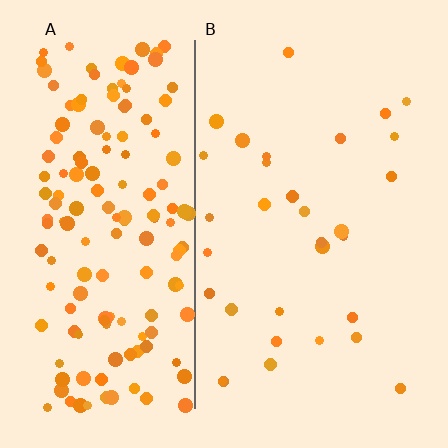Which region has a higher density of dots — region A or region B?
A (the left).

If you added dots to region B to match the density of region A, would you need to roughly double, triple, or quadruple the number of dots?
Approximately quadruple.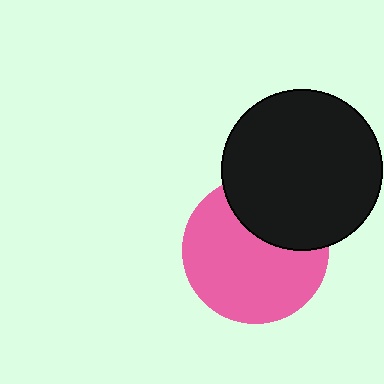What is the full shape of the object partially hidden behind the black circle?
The partially hidden object is a pink circle.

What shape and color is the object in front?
The object in front is a black circle.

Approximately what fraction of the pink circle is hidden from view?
Roughly 31% of the pink circle is hidden behind the black circle.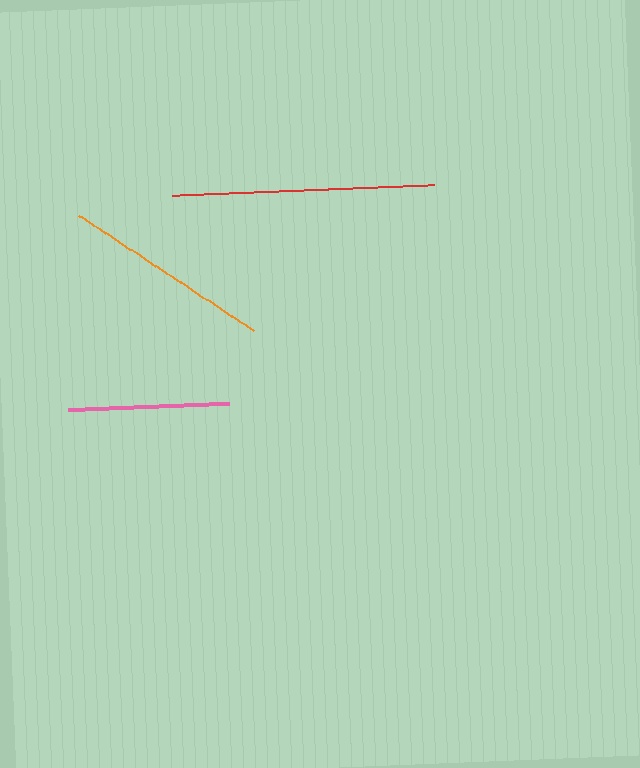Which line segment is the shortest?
The pink line is the shortest at approximately 161 pixels.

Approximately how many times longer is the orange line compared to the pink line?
The orange line is approximately 1.3 times the length of the pink line.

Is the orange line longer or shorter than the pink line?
The orange line is longer than the pink line.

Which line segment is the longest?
The red line is the longest at approximately 263 pixels.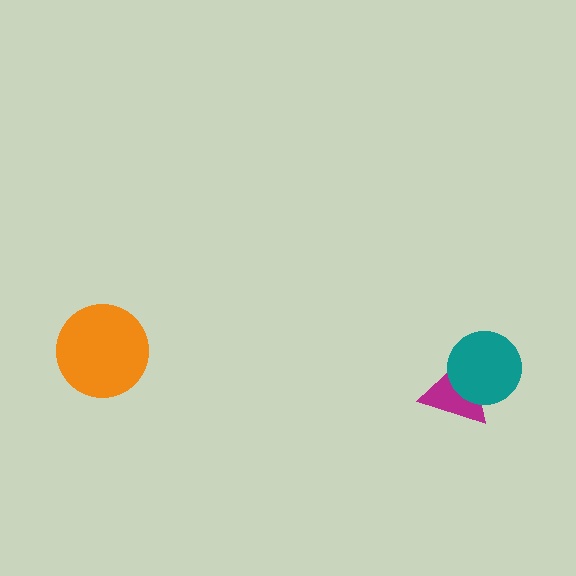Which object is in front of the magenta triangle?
The teal circle is in front of the magenta triangle.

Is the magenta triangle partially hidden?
Yes, it is partially covered by another shape.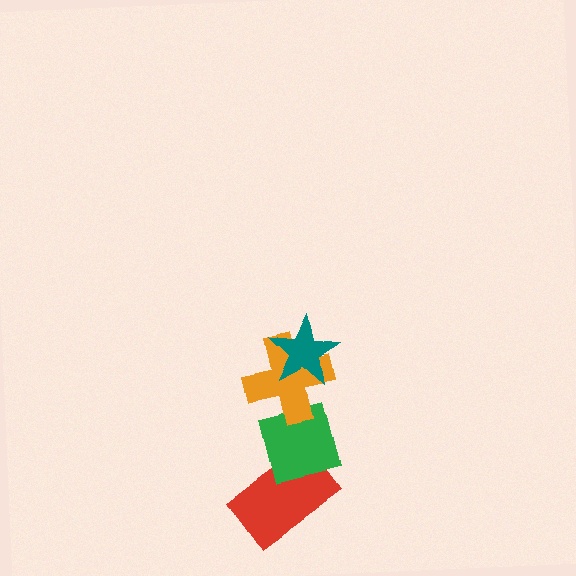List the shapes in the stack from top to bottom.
From top to bottom: the teal star, the orange cross, the green square, the red rectangle.